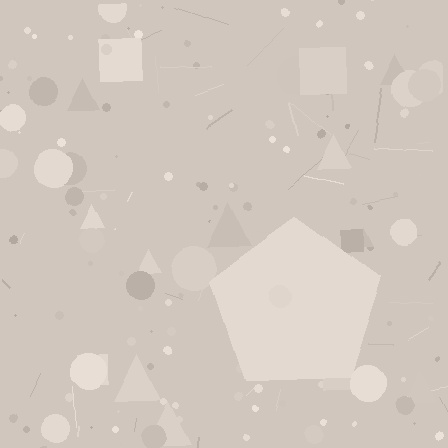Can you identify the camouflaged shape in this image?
The camouflaged shape is a pentagon.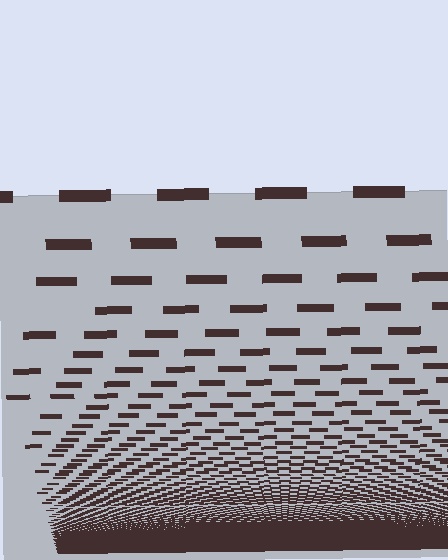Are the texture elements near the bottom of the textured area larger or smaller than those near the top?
Smaller. The gradient is inverted — elements near the bottom are smaller and denser.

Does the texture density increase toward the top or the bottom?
Density increases toward the bottom.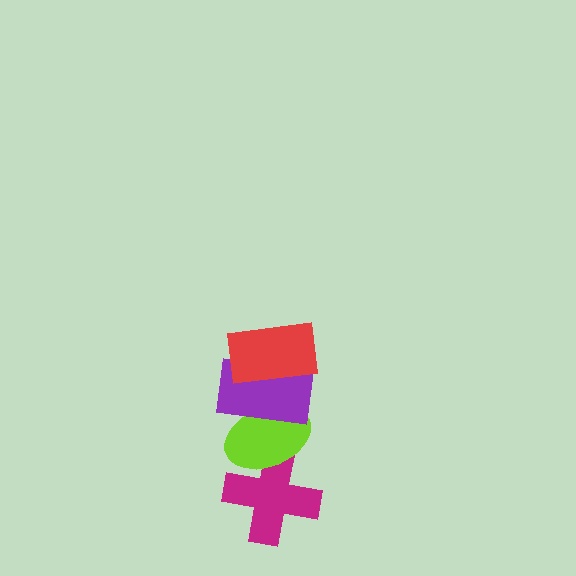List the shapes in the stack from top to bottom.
From top to bottom: the red rectangle, the purple rectangle, the lime ellipse, the magenta cross.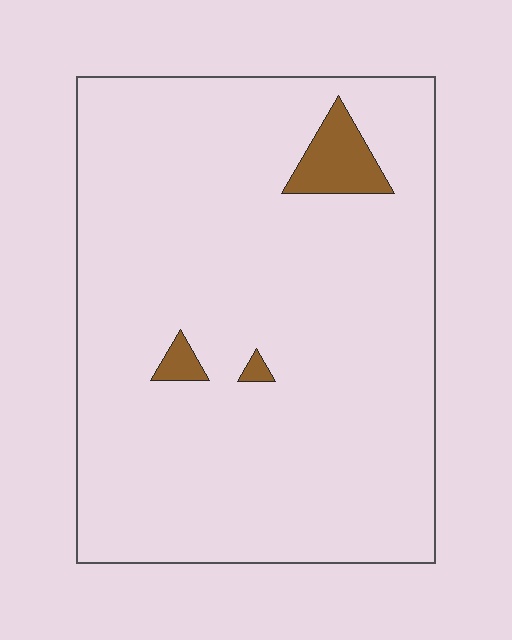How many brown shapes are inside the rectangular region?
3.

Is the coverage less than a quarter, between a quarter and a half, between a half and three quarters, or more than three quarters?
Less than a quarter.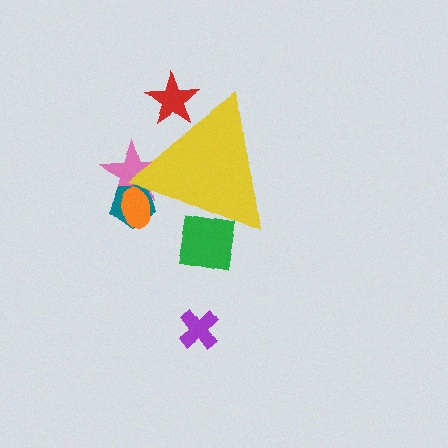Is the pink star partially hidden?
Yes, the pink star is partially hidden behind the yellow triangle.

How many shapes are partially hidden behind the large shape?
5 shapes are partially hidden.